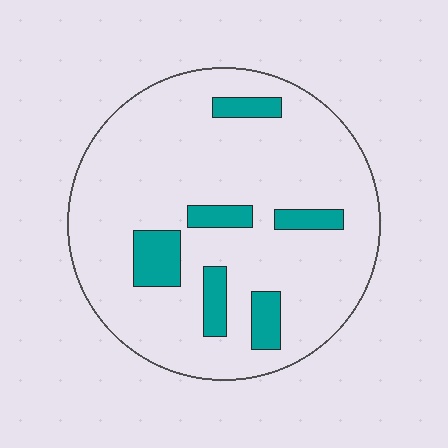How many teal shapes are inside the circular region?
6.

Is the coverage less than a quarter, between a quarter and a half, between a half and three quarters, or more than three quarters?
Less than a quarter.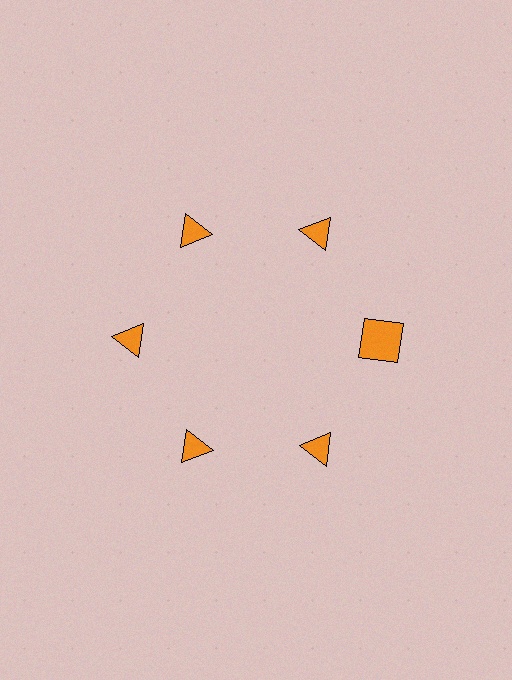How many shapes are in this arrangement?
There are 6 shapes arranged in a ring pattern.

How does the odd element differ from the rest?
It has a different shape: square instead of triangle.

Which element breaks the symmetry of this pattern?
The orange square at roughly the 3 o'clock position breaks the symmetry. All other shapes are orange triangles.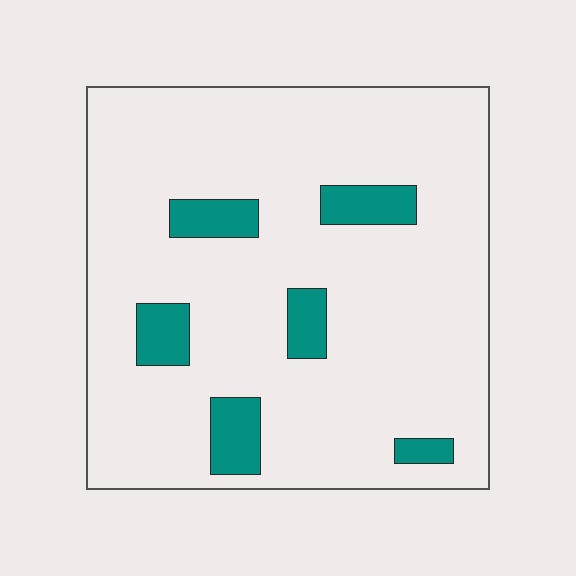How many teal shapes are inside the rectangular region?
6.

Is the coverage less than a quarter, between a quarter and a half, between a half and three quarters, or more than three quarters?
Less than a quarter.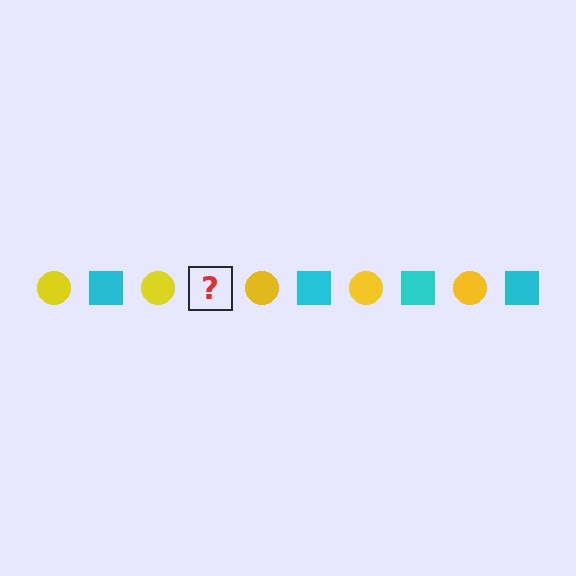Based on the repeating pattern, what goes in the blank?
The blank should be a cyan square.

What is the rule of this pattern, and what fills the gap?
The rule is that the pattern alternates between yellow circle and cyan square. The gap should be filled with a cyan square.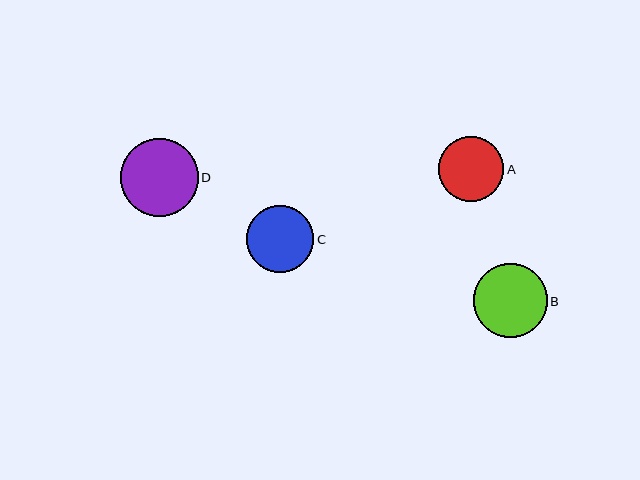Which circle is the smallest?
Circle A is the smallest with a size of approximately 65 pixels.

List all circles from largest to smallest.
From largest to smallest: D, B, C, A.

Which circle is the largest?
Circle D is the largest with a size of approximately 78 pixels.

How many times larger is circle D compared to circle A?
Circle D is approximately 1.2 times the size of circle A.